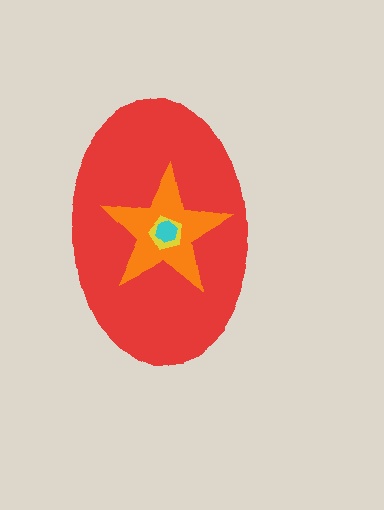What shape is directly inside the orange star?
The yellow pentagon.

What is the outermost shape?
The red ellipse.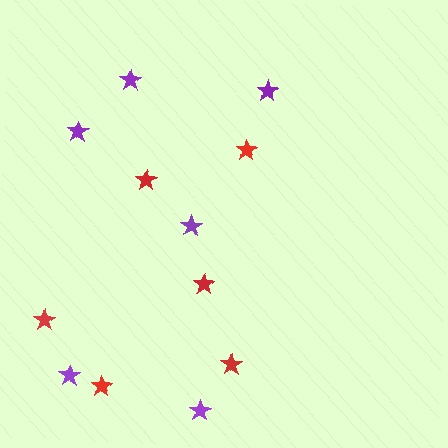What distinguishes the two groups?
There are 2 groups: one group of purple stars (6) and one group of red stars (6).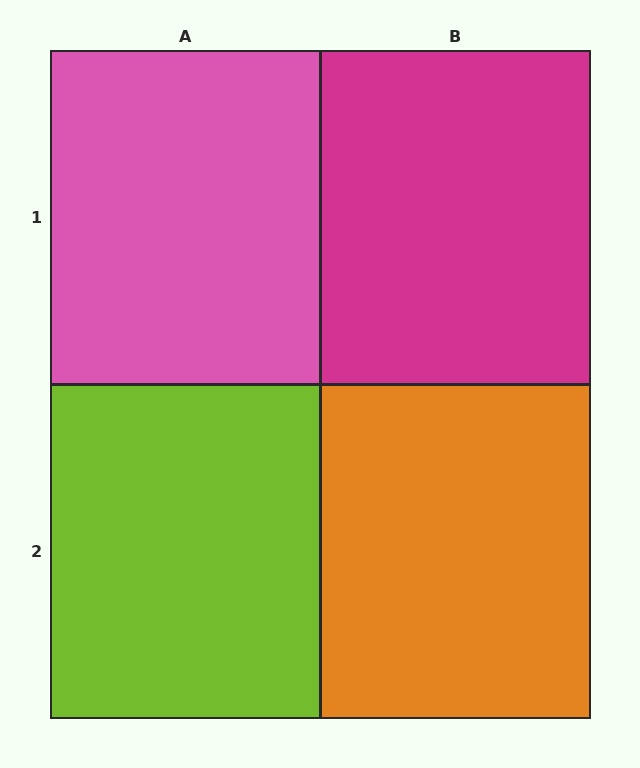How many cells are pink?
1 cell is pink.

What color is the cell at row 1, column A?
Pink.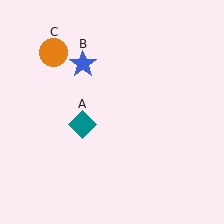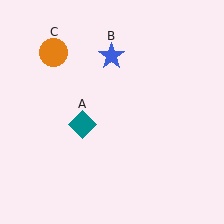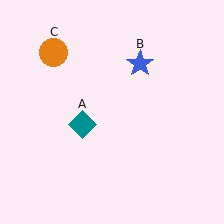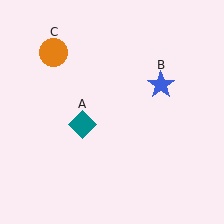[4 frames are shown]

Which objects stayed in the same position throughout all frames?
Teal diamond (object A) and orange circle (object C) remained stationary.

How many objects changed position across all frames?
1 object changed position: blue star (object B).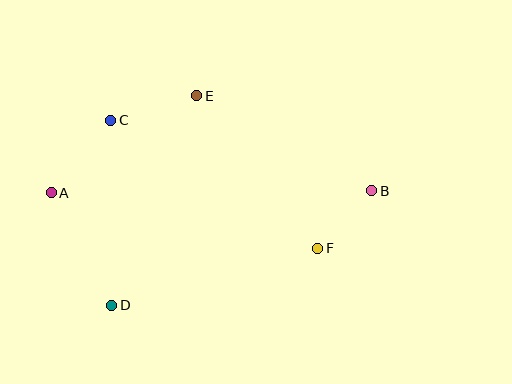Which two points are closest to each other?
Points B and F are closest to each other.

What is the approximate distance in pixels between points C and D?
The distance between C and D is approximately 185 pixels.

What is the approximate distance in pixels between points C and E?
The distance between C and E is approximately 89 pixels.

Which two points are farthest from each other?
Points A and B are farthest from each other.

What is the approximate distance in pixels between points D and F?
The distance between D and F is approximately 214 pixels.